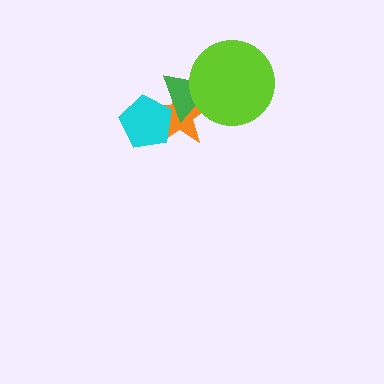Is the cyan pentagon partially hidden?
Yes, it is partially covered by another shape.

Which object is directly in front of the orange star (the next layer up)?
The cyan pentagon is directly in front of the orange star.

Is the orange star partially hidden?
Yes, it is partially covered by another shape.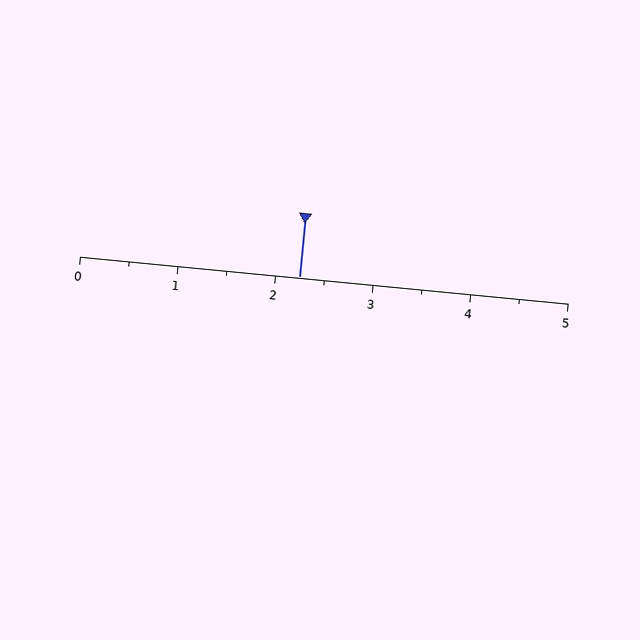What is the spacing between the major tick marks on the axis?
The major ticks are spaced 1 apart.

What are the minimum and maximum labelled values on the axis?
The axis runs from 0 to 5.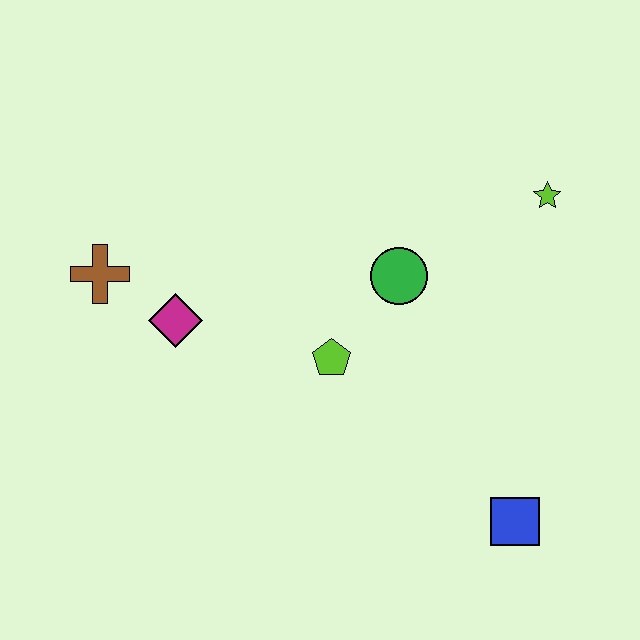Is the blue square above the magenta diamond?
No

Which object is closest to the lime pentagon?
The green circle is closest to the lime pentagon.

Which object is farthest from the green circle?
The brown cross is farthest from the green circle.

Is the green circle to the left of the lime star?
Yes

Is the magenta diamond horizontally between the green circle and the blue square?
No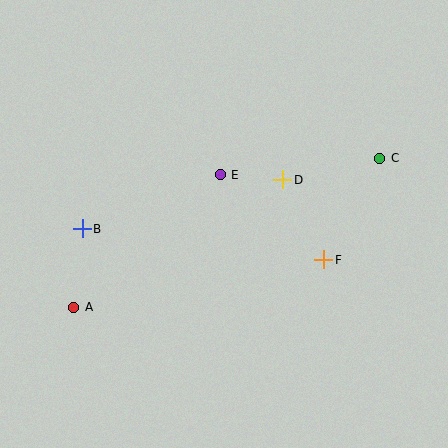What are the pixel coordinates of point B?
Point B is at (82, 229).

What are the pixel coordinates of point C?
Point C is at (380, 158).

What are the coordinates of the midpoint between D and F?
The midpoint between D and F is at (303, 220).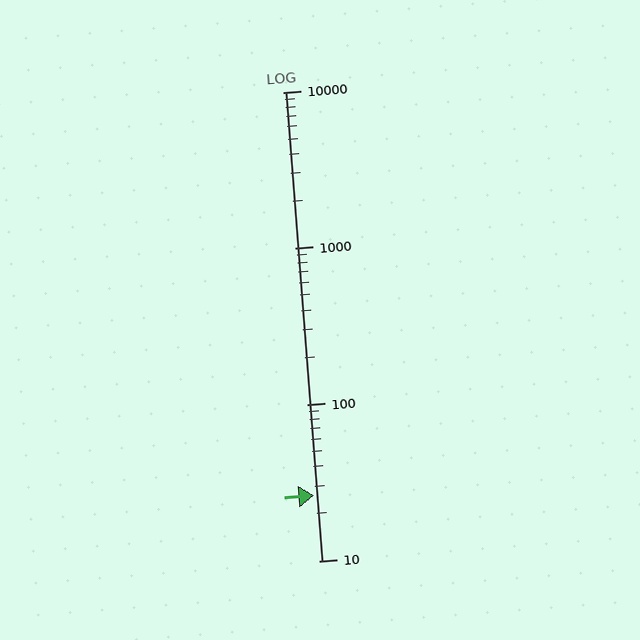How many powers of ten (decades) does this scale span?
The scale spans 3 decades, from 10 to 10000.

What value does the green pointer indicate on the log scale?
The pointer indicates approximately 26.